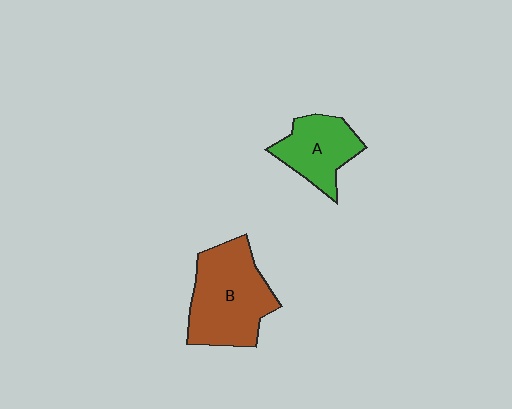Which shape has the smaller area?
Shape A (green).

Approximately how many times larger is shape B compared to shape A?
Approximately 1.6 times.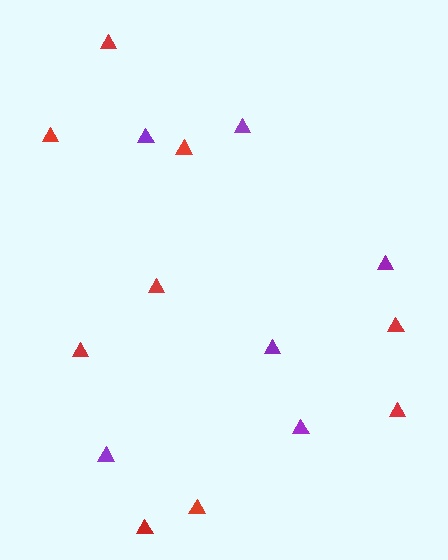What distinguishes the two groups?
There are 2 groups: one group of red triangles (9) and one group of purple triangles (6).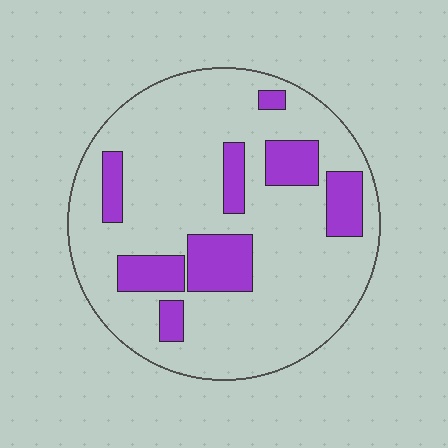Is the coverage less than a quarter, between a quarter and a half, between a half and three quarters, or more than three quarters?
Less than a quarter.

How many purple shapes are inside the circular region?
8.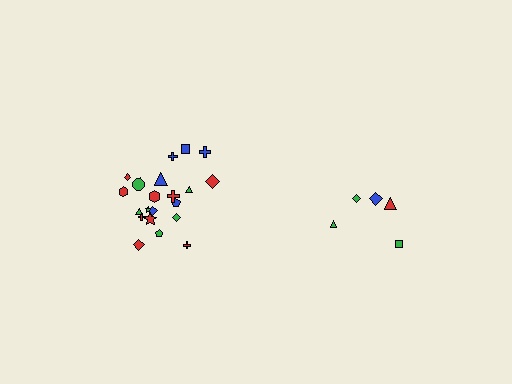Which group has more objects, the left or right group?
The left group.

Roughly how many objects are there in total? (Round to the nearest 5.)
Roughly 25 objects in total.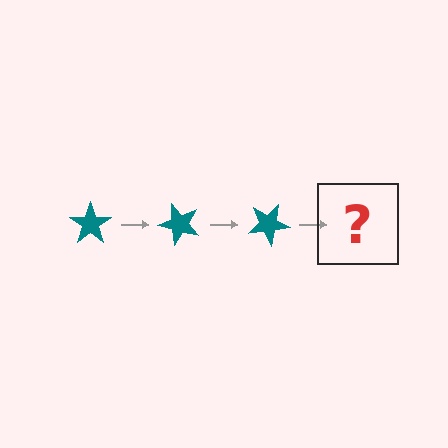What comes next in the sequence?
The next element should be a teal star rotated 150 degrees.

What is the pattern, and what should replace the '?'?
The pattern is that the star rotates 50 degrees each step. The '?' should be a teal star rotated 150 degrees.